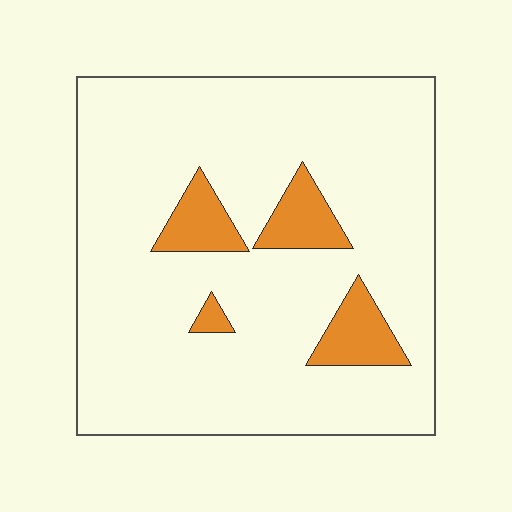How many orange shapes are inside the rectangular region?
4.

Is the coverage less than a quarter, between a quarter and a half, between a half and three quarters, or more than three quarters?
Less than a quarter.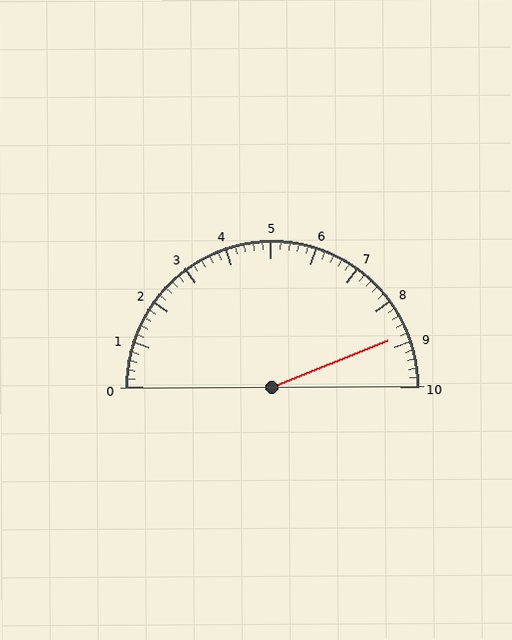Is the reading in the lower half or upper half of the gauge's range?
The reading is in the upper half of the range (0 to 10).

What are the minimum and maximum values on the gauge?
The gauge ranges from 0 to 10.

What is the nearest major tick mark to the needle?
The nearest major tick mark is 9.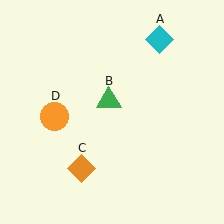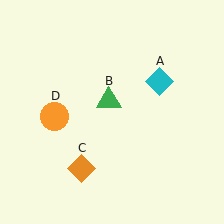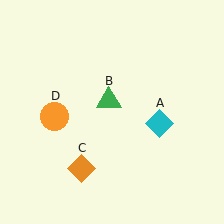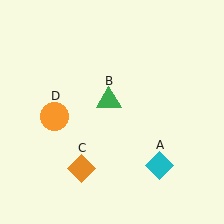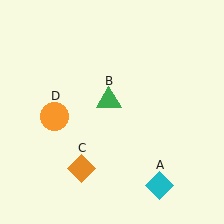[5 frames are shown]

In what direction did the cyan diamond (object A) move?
The cyan diamond (object A) moved down.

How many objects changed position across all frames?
1 object changed position: cyan diamond (object A).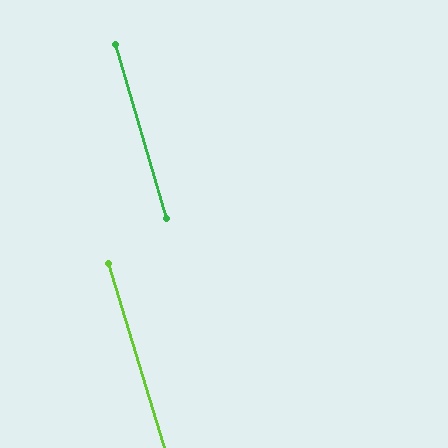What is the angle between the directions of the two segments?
Approximately 1 degree.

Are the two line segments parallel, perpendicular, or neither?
Parallel — their directions differ by only 0.8°.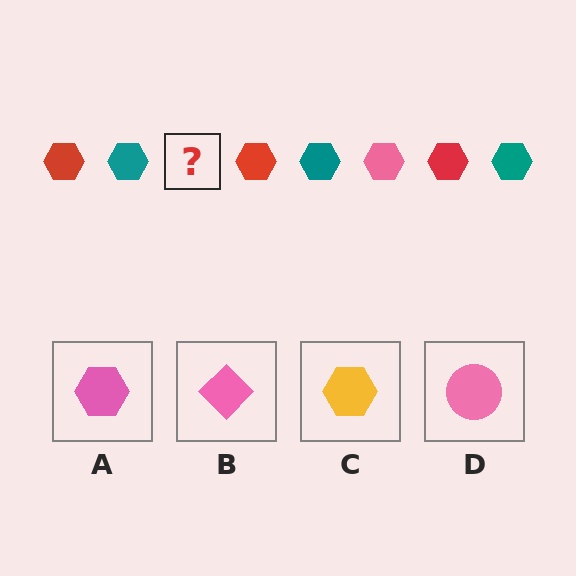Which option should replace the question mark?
Option A.